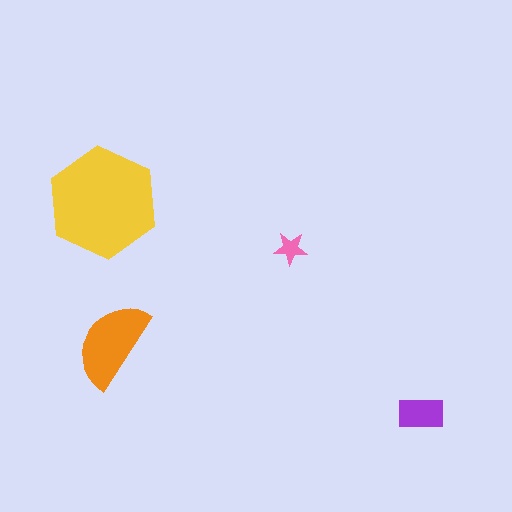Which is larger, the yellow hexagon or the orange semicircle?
The yellow hexagon.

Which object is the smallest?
The pink star.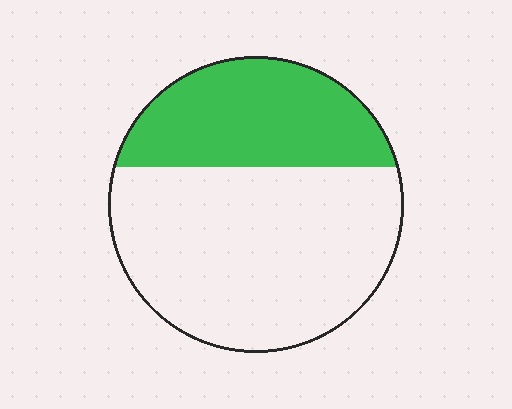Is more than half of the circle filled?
No.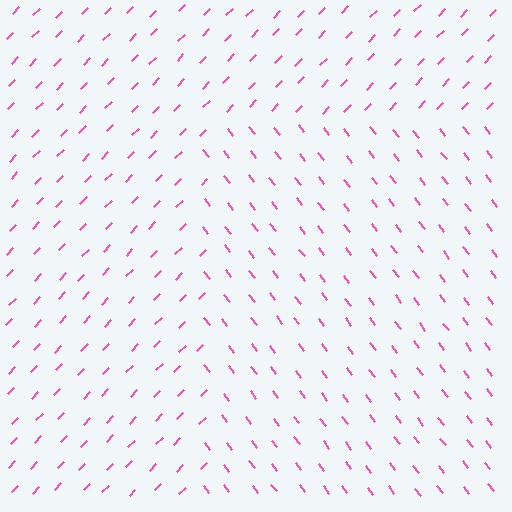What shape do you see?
I see a rectangle.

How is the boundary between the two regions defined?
The boundary is defined purely by a change in line orientation (approximately 81 degrees difference). All lines are the same color and thickness.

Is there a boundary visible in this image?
Yes, there is a texture boundary formed by a change in line orientation.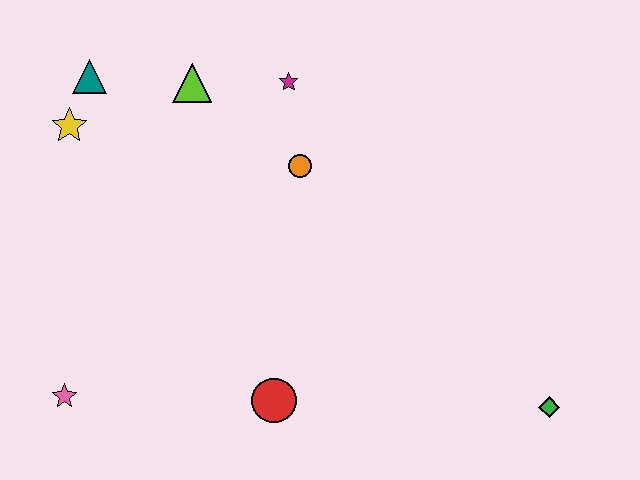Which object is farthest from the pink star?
The green diamond is farthest from the pink star.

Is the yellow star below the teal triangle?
Yes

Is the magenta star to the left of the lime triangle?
No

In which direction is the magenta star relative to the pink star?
The magenta star is above the pink star.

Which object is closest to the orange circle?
The magenta star is closest to the orange circle.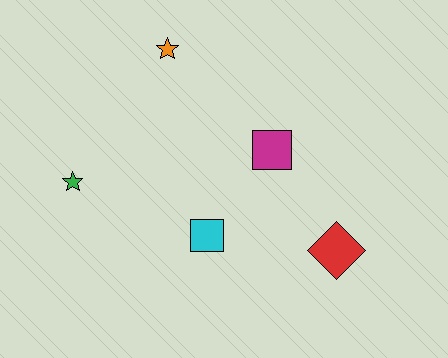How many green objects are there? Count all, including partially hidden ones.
There is 1 green object.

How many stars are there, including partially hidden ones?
There are 2 stars.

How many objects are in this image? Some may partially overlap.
There are 5 objects.